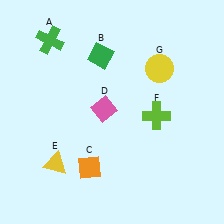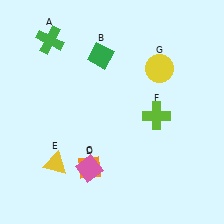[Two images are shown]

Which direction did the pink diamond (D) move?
The pink diamond (D) moved down.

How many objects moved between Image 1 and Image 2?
1 object moved between the two images.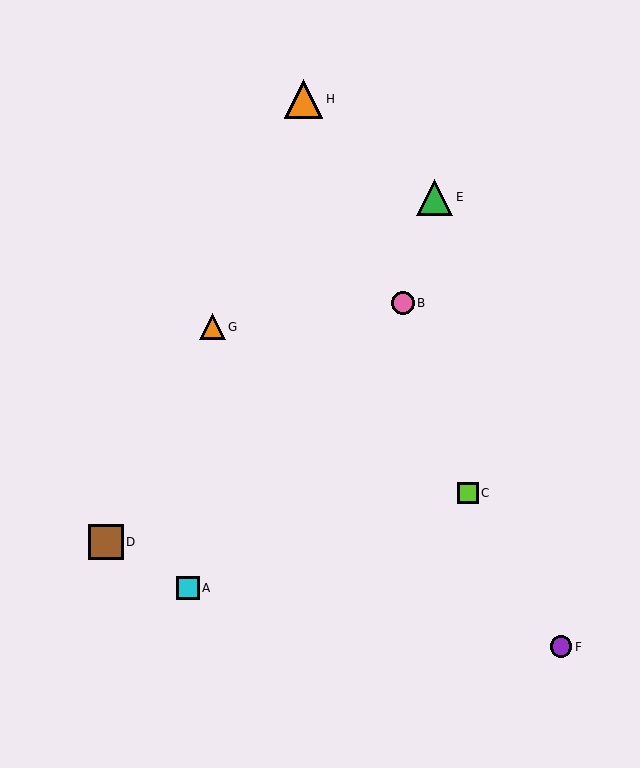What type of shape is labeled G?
Shape G is an orange triangle.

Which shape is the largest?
The orange triangle (labeled H) is the largest.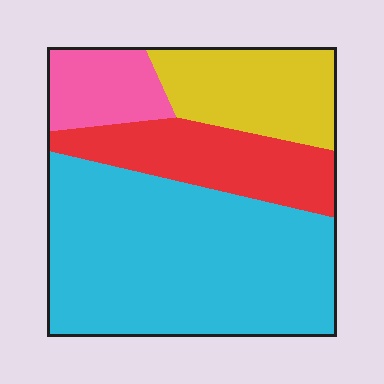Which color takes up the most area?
Cyan, at roughly 55%.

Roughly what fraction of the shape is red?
Red covers 19% of the shape.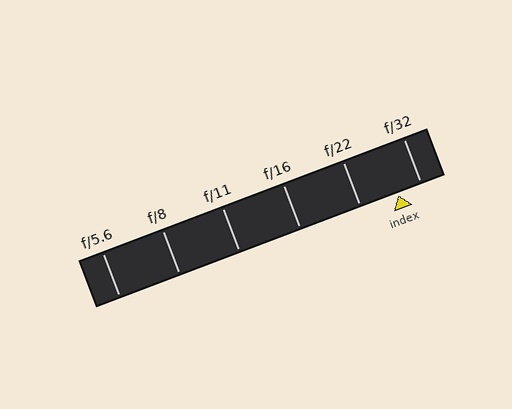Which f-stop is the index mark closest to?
The index mark is closest to f/32.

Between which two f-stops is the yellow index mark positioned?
The index mark is between f/22 and f/32.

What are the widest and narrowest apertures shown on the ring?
The widest aperture shown is f/5.6 and the narrowest is f/32.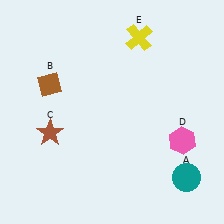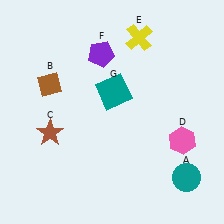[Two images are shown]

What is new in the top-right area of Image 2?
A teal square (G) was added in the top-right area of Image 2.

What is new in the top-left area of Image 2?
A purple pentagon (F) was added in the top-left area of Image 2.